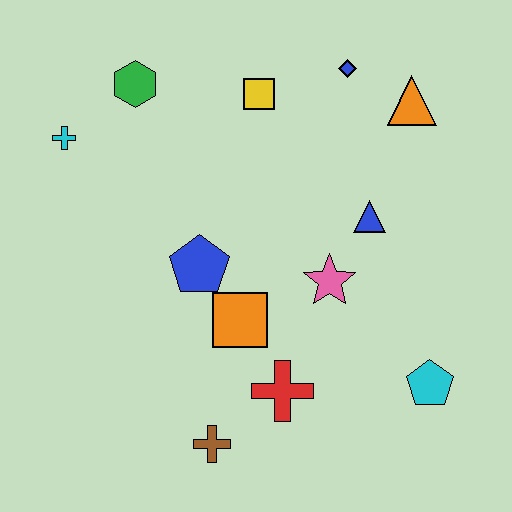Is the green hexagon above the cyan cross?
Yes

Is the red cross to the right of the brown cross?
Yes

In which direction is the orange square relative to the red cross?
The orange square is above the red cross.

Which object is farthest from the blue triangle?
The cyan cross is farthest from the blue triangle.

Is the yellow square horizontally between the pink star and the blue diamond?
No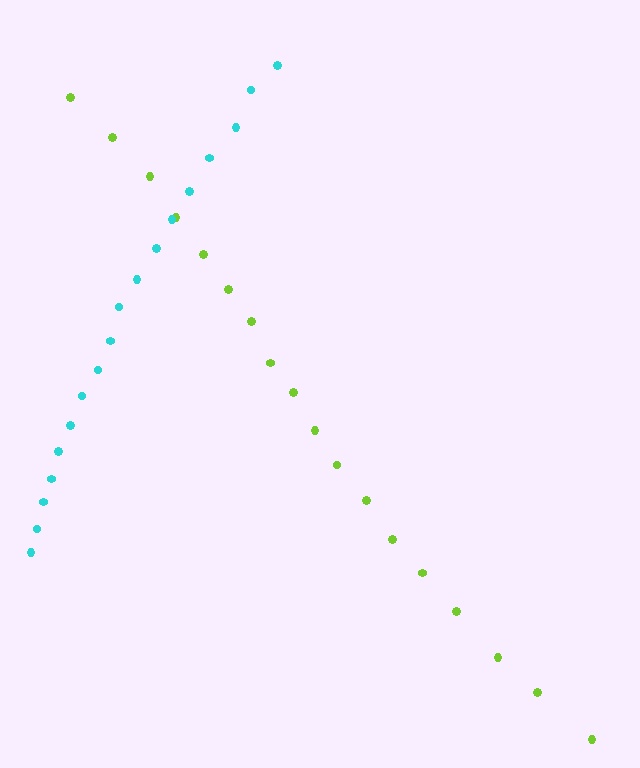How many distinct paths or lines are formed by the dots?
There are 2 distinct paths.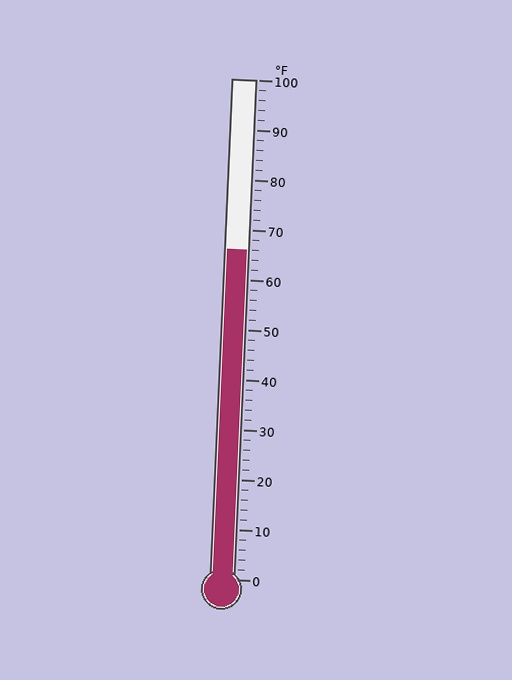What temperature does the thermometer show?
The thermometer shows approximately 66°F.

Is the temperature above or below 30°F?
The temperature is above 30°F.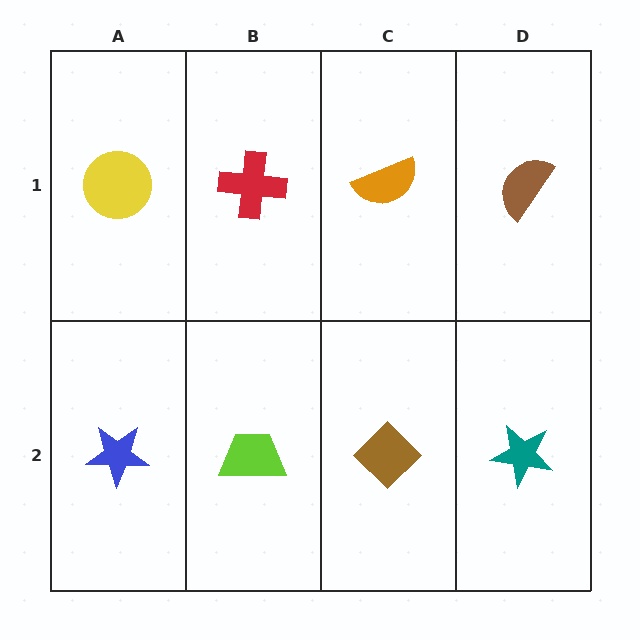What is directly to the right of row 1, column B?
An orange semicircle.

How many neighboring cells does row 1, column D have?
2.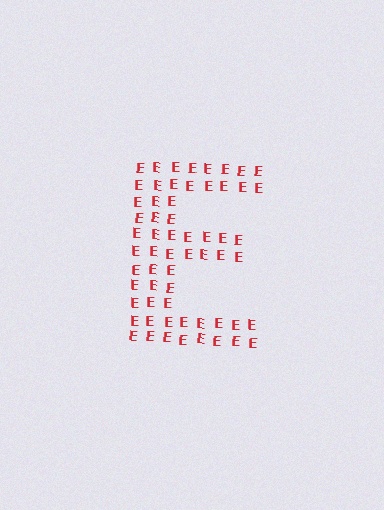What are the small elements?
The small elements are letter E's.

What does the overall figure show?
The overall figure shows the letter E.